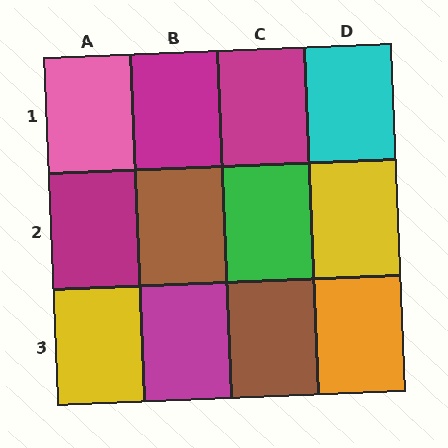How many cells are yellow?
2 cells are yellow.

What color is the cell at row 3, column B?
Magenta.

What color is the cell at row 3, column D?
Orange.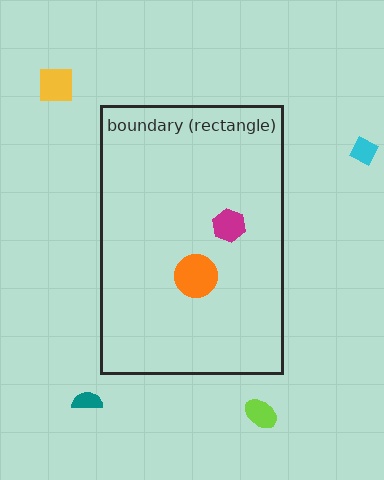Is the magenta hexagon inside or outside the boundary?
Inside.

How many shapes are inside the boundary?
2 inside, 4 outside.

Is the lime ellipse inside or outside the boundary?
Outside.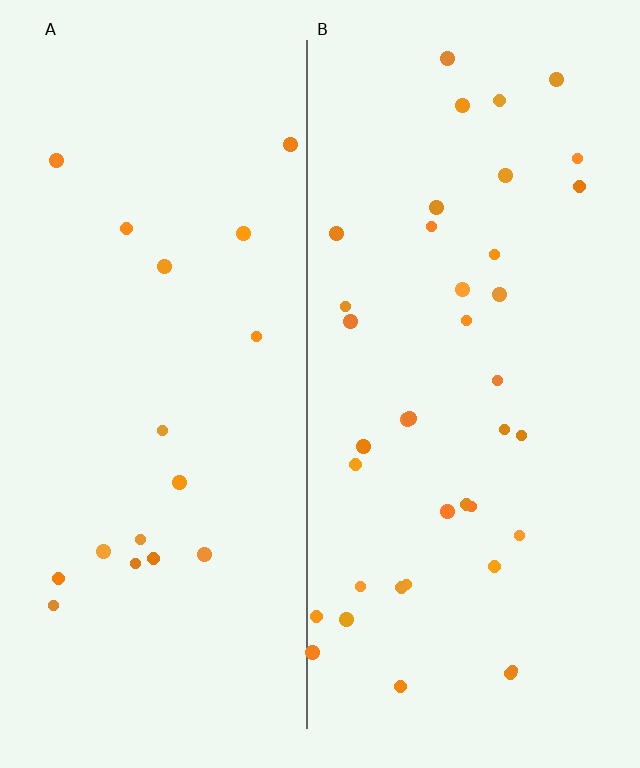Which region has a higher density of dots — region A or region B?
B (the right).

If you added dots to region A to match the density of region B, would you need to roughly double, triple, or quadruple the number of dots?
Approximately double.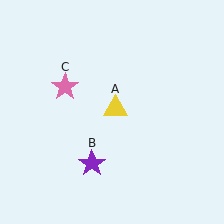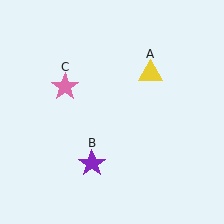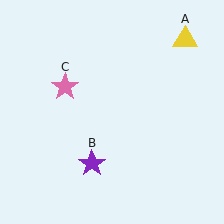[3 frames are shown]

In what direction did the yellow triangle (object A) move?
The yellow triangle (object A) moved up and to the right.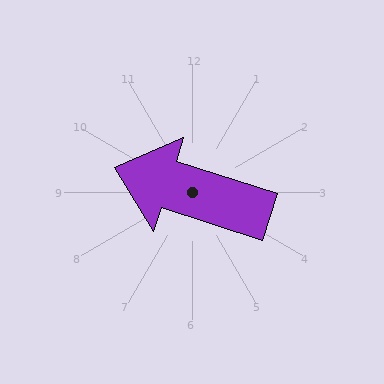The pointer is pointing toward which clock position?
Roughly 10 o'clock.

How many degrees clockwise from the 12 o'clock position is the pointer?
Approximately 288 degrees.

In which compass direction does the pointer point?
West.